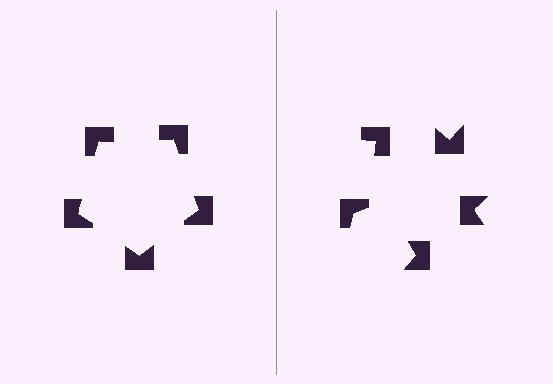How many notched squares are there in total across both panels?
10 — 5 on each side.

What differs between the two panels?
The notched squares are positioned identically on both sides; only the wedge orientations differ. On the left they align to a pentagon; on the right they are misaligned.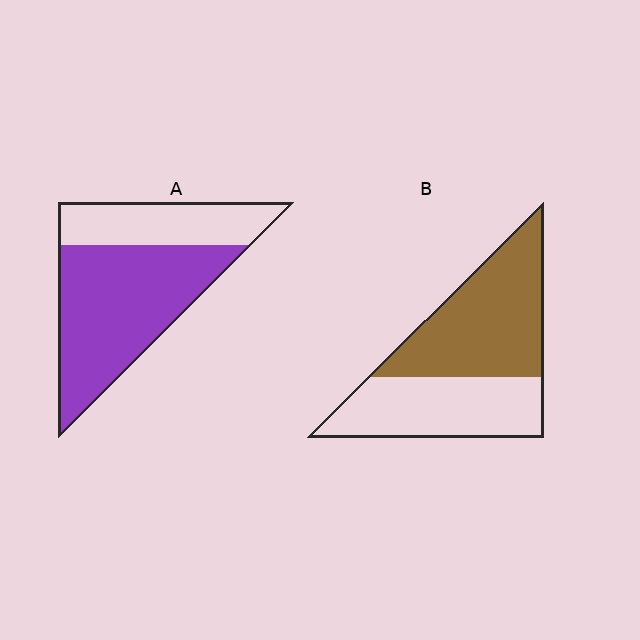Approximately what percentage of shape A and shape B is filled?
A is approximately 65% and B is approximately 55%.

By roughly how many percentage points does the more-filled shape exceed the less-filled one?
By roughly 10 percentage points (A over B).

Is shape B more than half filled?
Yes.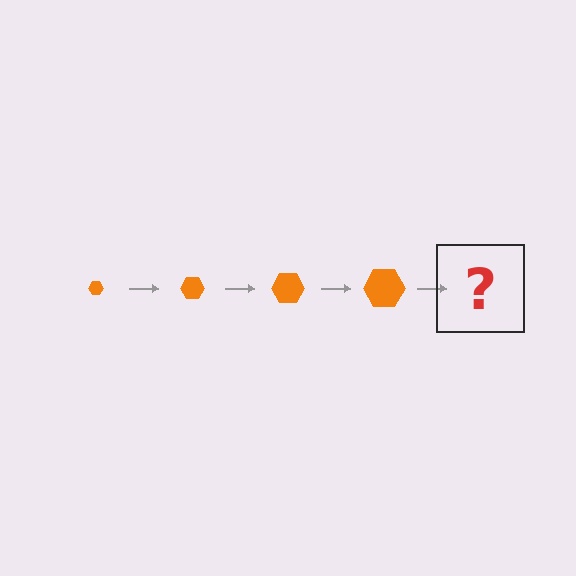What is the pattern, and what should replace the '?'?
The pattern is that the hexagon gets progressively larger each step. The '?' should be an orange hexagon, larger than the previous one.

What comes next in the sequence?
The next element should be an orange hexagon, larger than the previous one.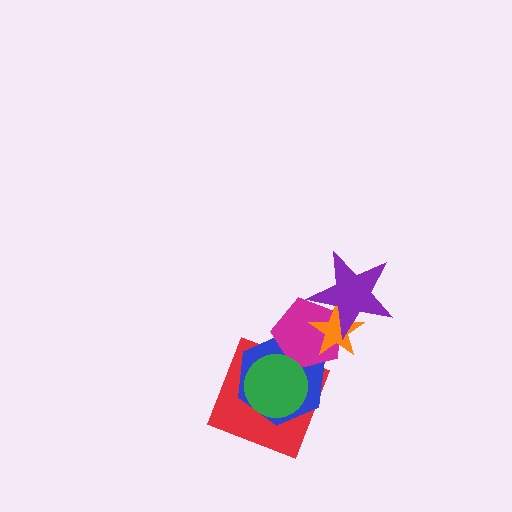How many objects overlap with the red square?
3 objects overlap with the red square.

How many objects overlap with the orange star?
2 objects overlap with the orange star.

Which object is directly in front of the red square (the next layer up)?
The blue hexagon is directly in front of the red square.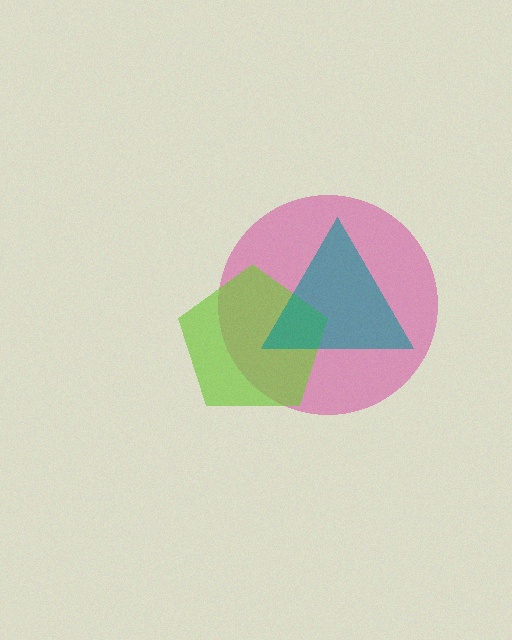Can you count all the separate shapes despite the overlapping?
Yes, there are 3 separate shapes.